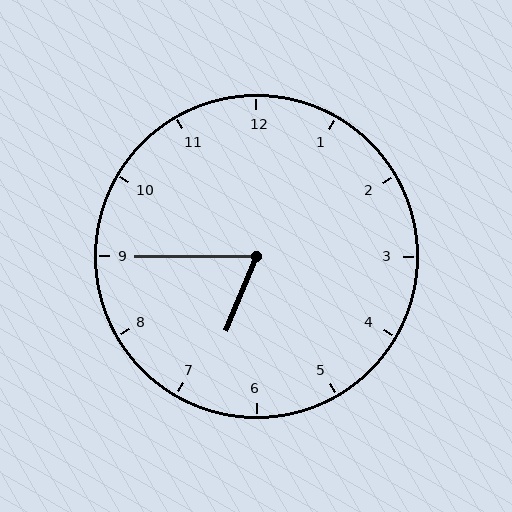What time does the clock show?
6:45.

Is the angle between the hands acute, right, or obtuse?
It is acute.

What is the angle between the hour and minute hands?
Approximately 68 degrees.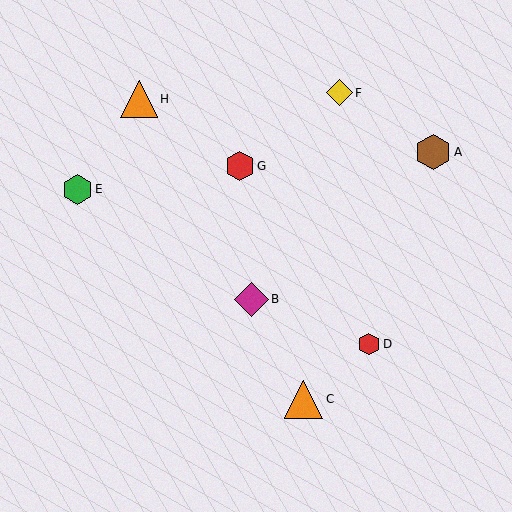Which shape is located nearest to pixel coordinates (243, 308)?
The magenta diamond (labeled B) at (252, 299) is nearest to that location.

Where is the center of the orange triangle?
The center of the orange triangle is at (304, 399).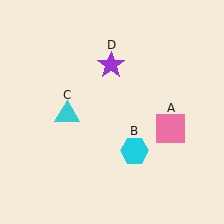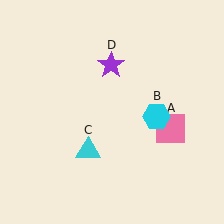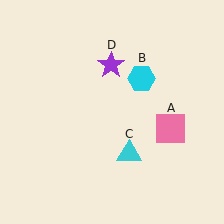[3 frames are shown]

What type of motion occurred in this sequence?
The cyan hexagon (object B), cyan triangle (object C) rotated counterclockwise around the center of the scene.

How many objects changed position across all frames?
2 objects changed position: cyan hexagon (object B), cyan triangle (object C).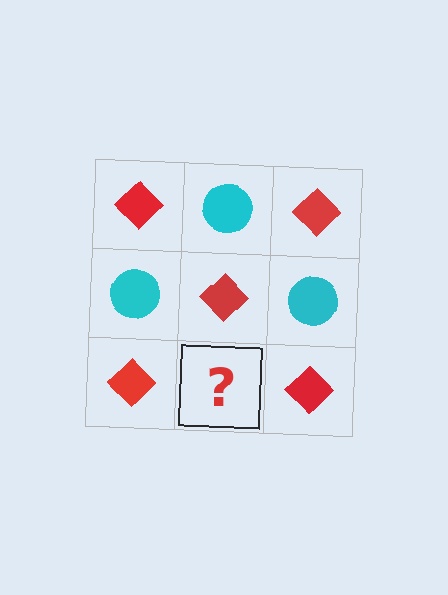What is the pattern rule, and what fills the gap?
The rule is that it alternates red diamond and cyan circle in a checkerboard pattern. The gap should be filled with a cyan circle.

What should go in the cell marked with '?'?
The missing cell should contain a cyan circle.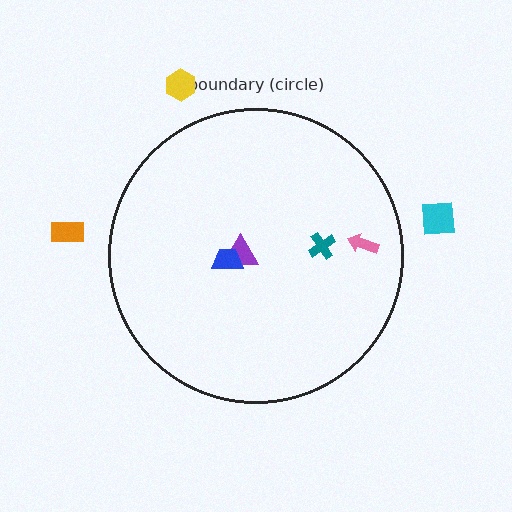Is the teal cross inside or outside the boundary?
Inside.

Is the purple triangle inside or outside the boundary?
Inside.